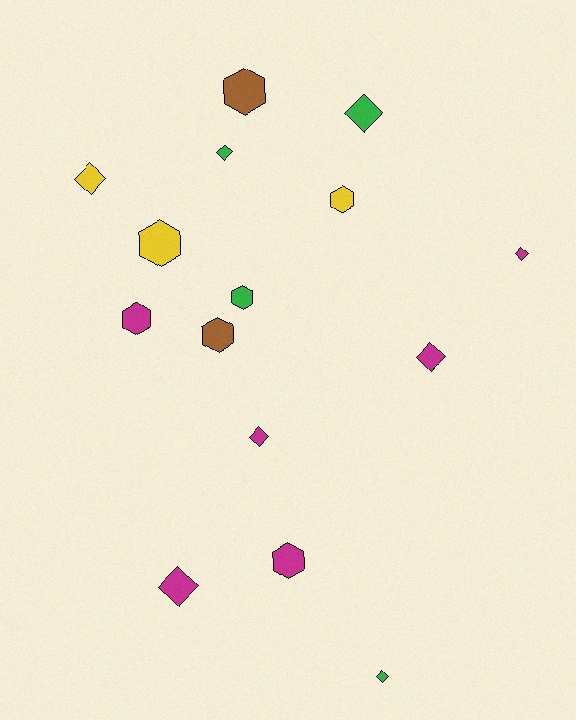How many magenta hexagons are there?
There are 2 magenta hexagons.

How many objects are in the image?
There are 15 objects.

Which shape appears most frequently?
Diamond, with 8 objects.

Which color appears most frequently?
Magenta, with 6 objects.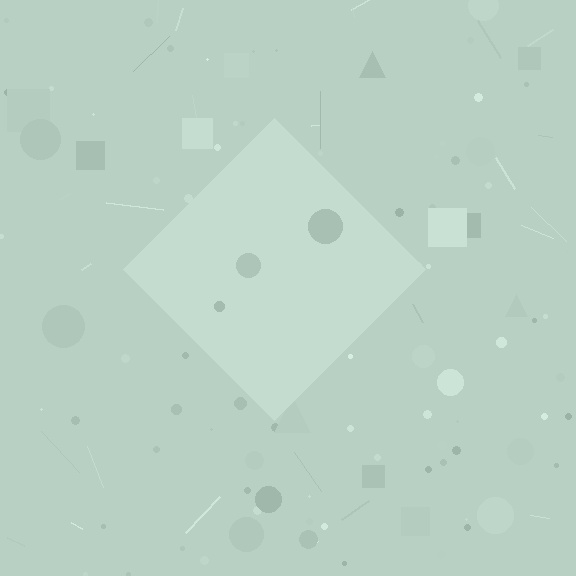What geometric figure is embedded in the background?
A diamond is embedded in the background.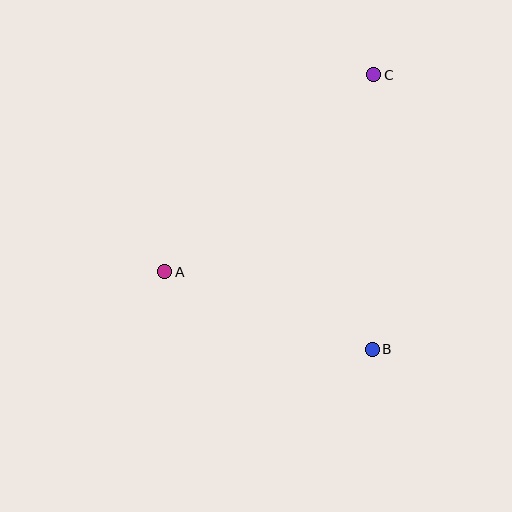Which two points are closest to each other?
Points A and B are closest to each other.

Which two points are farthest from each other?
Points A and C are farthest from each other.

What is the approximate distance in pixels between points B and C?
The distance between B and C is approximately 274 pixels.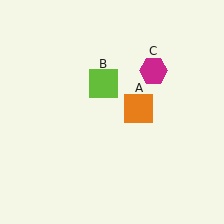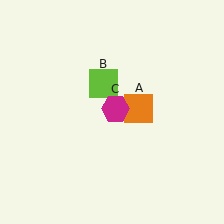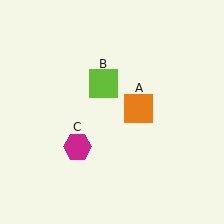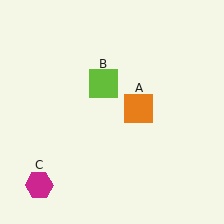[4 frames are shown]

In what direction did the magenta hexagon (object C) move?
The magenta hexagon (object C) moved down and to the left.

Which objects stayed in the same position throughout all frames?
Orange square (object A) and lime square (object B) remained stationary.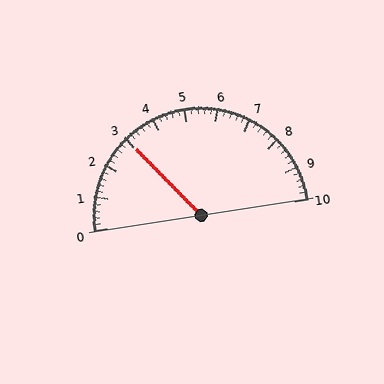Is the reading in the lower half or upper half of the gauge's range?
The reading is in the lower half of the range (0 to 10).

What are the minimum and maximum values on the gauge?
The gauge ranges from 0 to 10.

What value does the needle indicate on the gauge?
The needle indicates approximately 3.0.